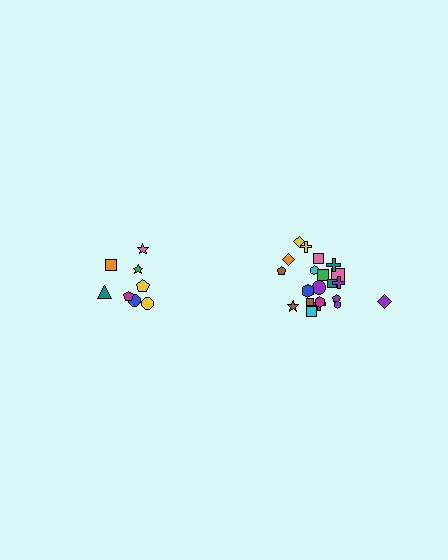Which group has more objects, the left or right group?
The right group.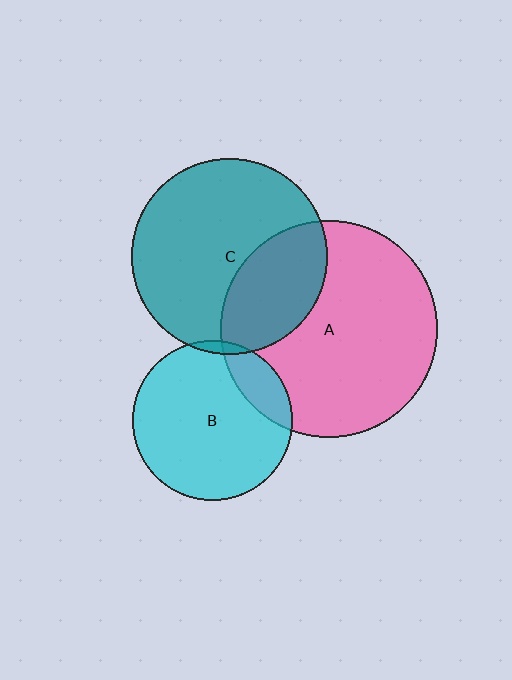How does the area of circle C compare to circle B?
Approximately 1.5 times.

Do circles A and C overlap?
Yes.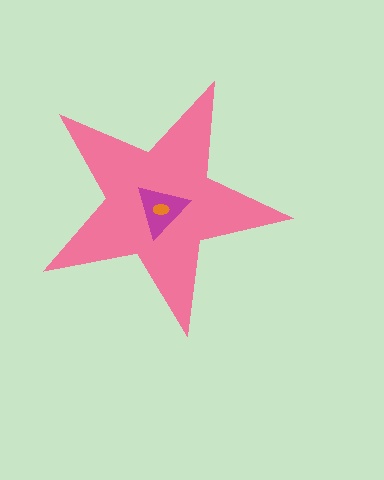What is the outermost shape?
The pink star.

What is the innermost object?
The orange ellipse.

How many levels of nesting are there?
3.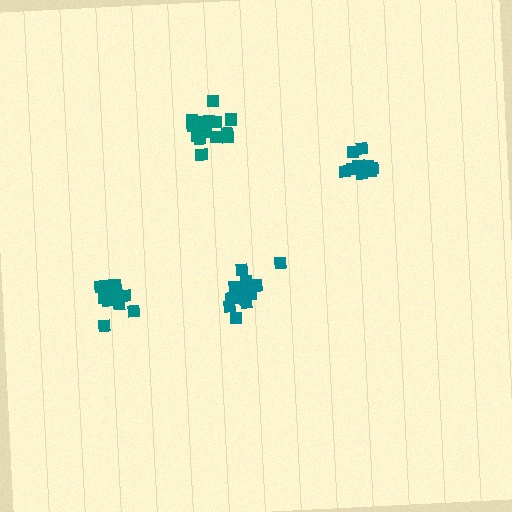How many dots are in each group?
Group 1: 14 dots, Group 2: 11 dots, Group 3: 16 dots, Group 4: 16 dots (57 total).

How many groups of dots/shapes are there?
There are 4 groups.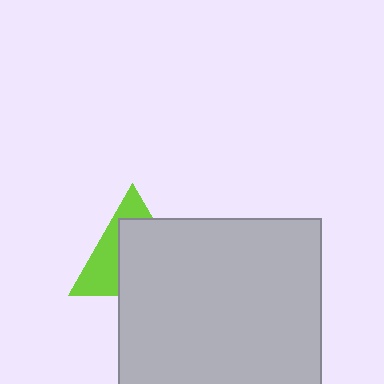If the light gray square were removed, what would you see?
You would see the complete lime triangle.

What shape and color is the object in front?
The object in front is a light gray square.